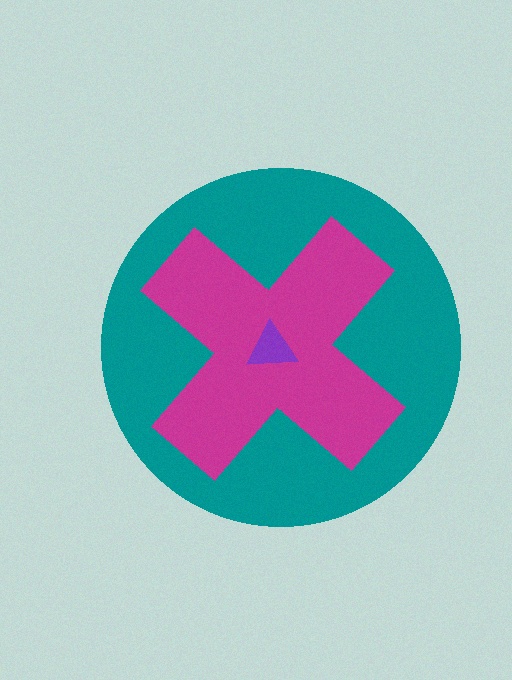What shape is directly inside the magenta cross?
The purple triangle.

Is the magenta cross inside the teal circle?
Yes.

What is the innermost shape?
The purple triangle.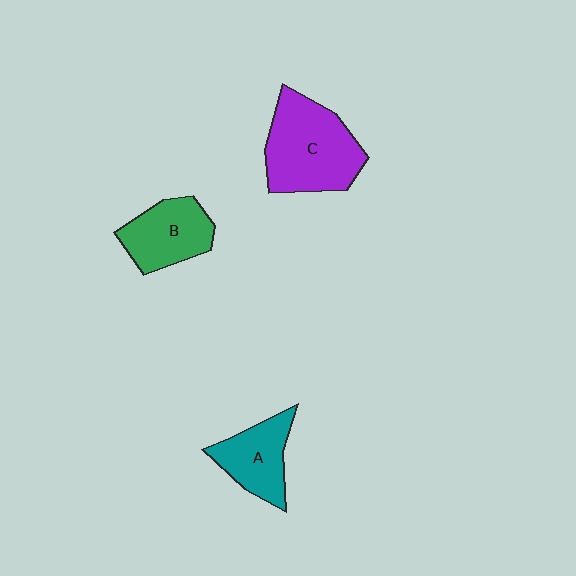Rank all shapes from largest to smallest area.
From largest to smallest: C (purple), B (green), A (teal).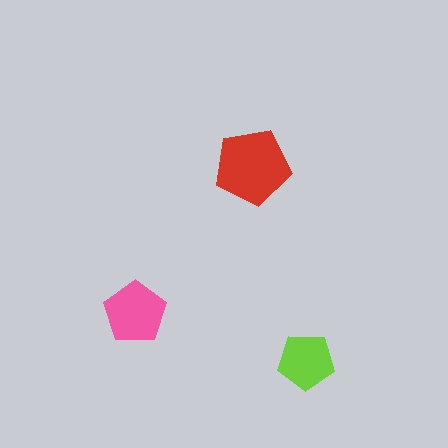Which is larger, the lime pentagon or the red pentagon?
The red one.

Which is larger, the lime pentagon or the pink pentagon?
The pink one.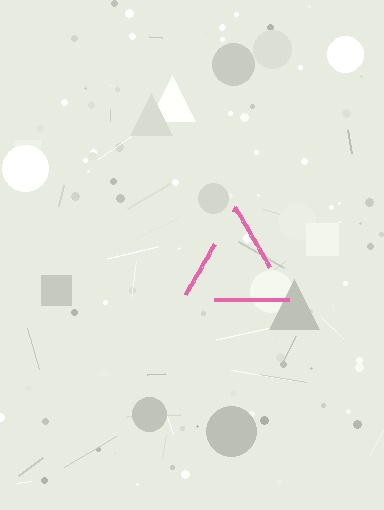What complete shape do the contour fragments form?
The contour fragments form a triangle.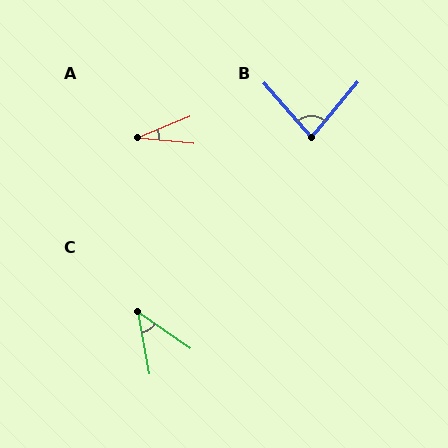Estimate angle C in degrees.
Approximately 45 degrees.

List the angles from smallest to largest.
A (28°), C (45°), B (81°).